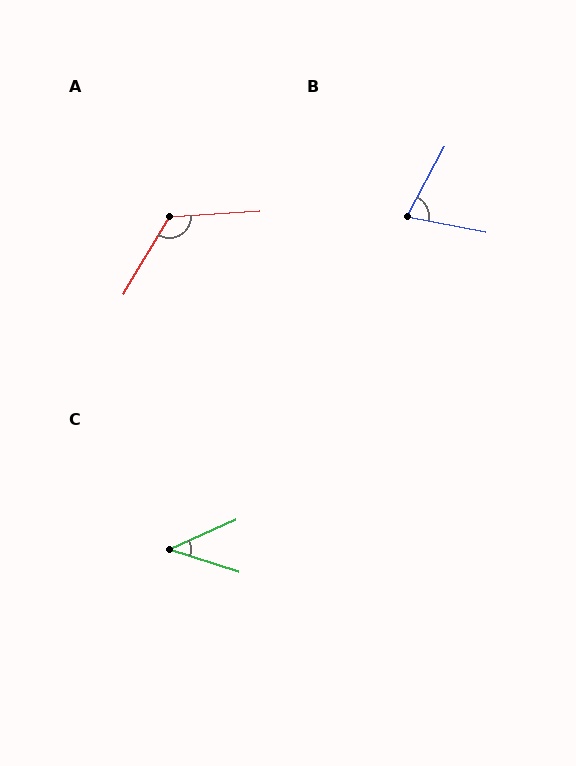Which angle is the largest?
A, at approximately 125 degrees.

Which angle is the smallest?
C, at approximately 42 degrees.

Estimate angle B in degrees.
Approximately 73 degrees.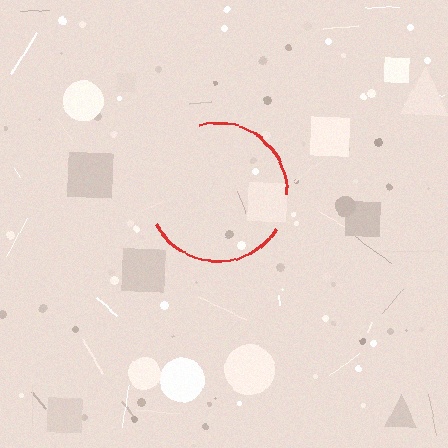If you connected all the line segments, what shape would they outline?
They would outline a circle.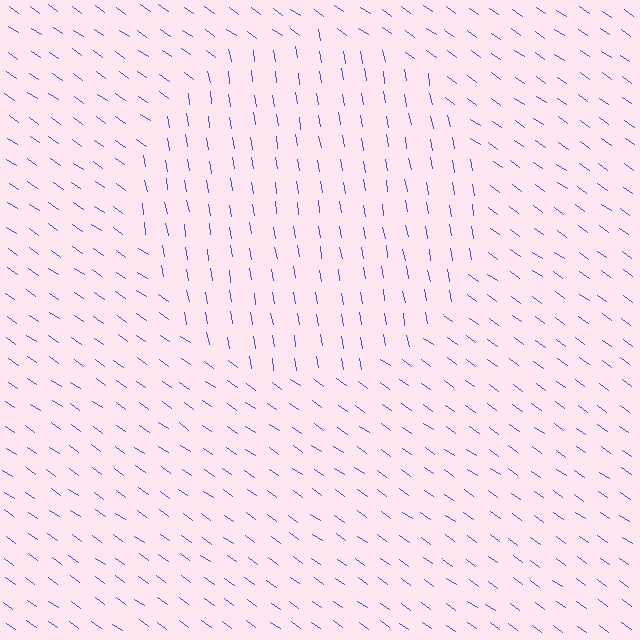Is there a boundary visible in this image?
Yes, there is a texture boundary formed by a change in line orientation.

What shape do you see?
I see a circle.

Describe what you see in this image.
The image is filled with small blue line segments. A circle region in the image has lines oriented differently from the surrounding lines, creating a visible texture boundary.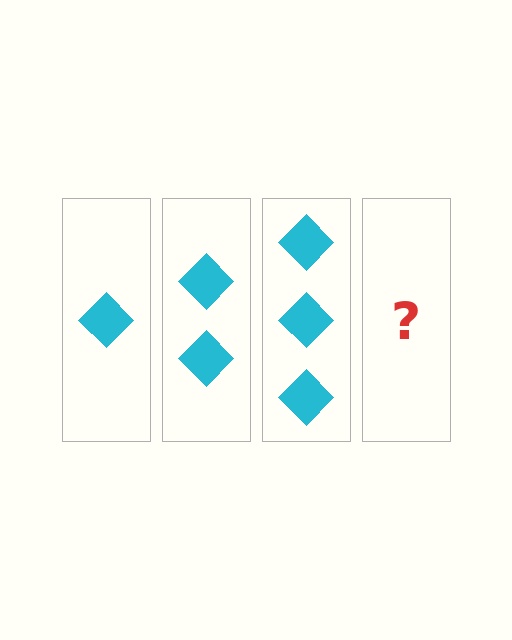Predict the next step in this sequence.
The next step is 4 diamonds.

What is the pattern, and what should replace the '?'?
The pattern is that each step adds one more diamond. The '?' should be 4 diamonds.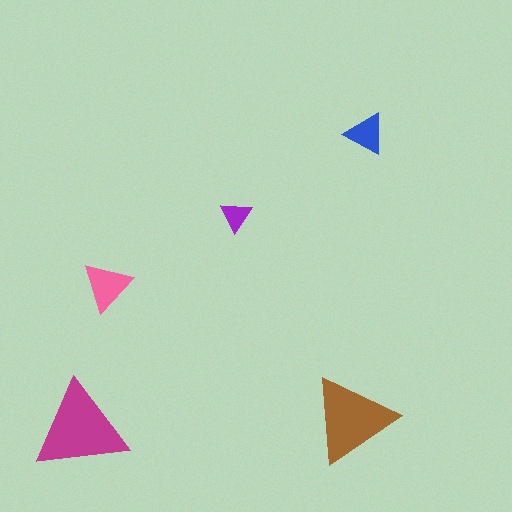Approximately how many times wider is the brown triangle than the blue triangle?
About 2 times wider.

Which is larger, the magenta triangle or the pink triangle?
The magenta one.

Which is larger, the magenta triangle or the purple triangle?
The magenta one.